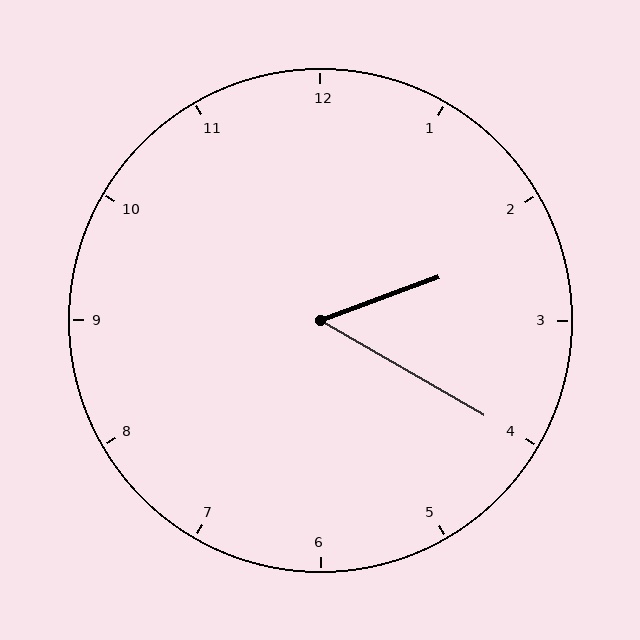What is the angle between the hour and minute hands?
Approximately 50 degrees.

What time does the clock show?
2:20.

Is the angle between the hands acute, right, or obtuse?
It is acute.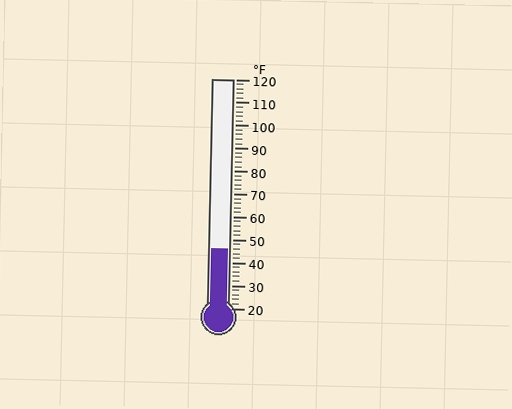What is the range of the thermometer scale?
The thermometer scale ranges from 20°F to 120°F.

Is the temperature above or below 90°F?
The temperature is below 90°F.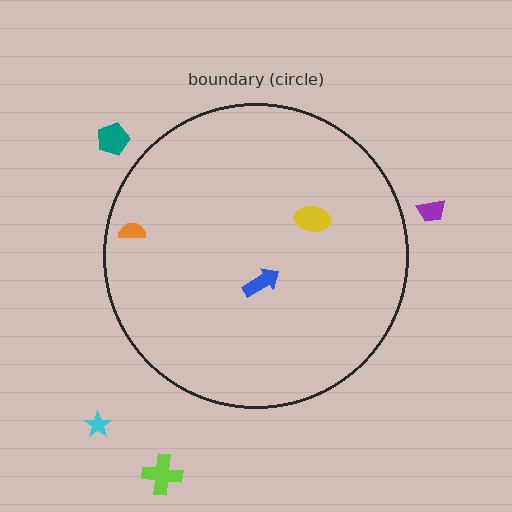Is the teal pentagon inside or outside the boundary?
Outside.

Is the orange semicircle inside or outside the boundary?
Inside.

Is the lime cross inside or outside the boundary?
Outside.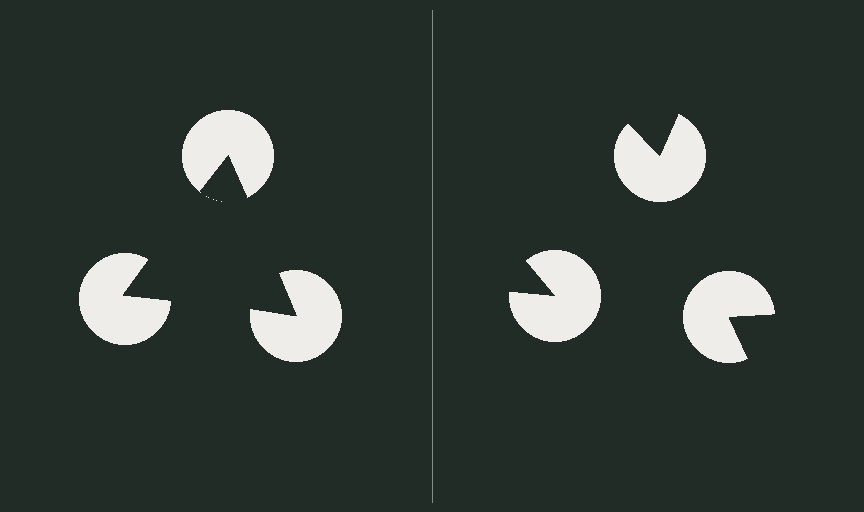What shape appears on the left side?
An illusory triangle.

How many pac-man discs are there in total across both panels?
6 — 3 on each side.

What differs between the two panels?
The pac-man discs are positioned identically on both sides; only the wedge orientations differ. On the left they align to a triangle; on the right they are misaligned.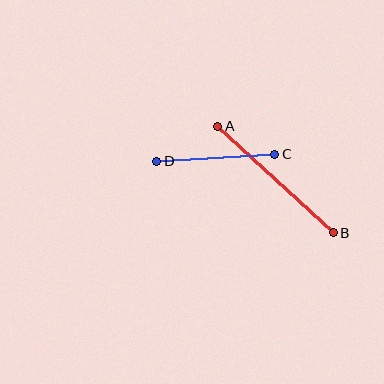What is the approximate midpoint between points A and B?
The midpoint is at approximately (276, 180) pixels.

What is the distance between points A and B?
The distance is approximately 157 pixels.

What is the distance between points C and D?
The distance is approximately 118 pixels.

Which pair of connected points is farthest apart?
Points A and B are farthest apart.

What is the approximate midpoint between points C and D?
The midpoint is at approximately (216, 158) pixels.